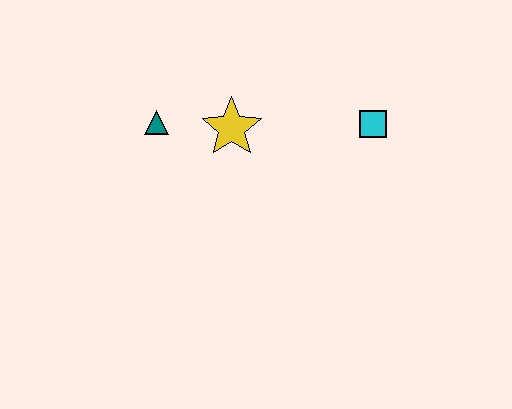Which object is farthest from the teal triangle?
The cyan square is farthest from the teal triangle.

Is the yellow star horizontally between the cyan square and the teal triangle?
Yes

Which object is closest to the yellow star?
The teal triangle is closest to the yellow star.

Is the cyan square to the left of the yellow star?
No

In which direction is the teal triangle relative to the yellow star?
The teal triangle is to the left of the yellow star.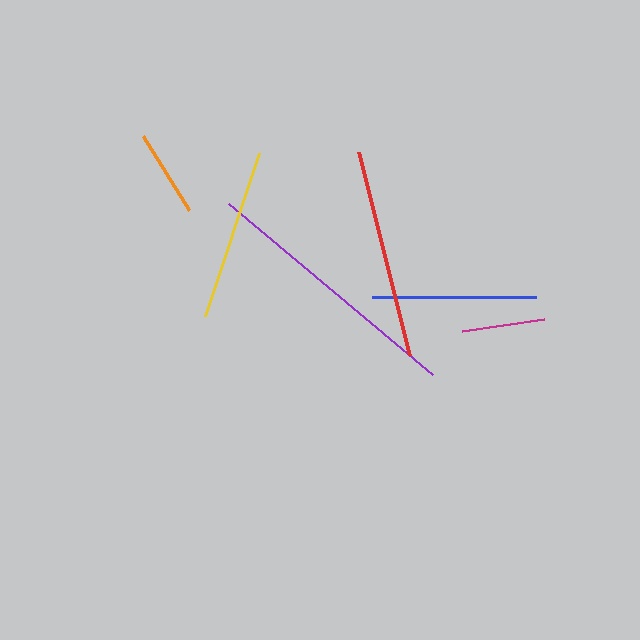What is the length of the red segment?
The red segment is approximately 210 pixels long.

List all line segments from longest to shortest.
From longest to shortest: purple, red, yellow, blue, orange, magenta.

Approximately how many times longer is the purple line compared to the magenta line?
The purple line is approximately 3.2 times the length of the magenta line.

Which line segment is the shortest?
The magenta line is the shortest at approximately 83 pixels.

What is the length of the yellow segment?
The yellow segment is approximately 172 pixels long.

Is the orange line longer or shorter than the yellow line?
The yellow line is longer than the orange line.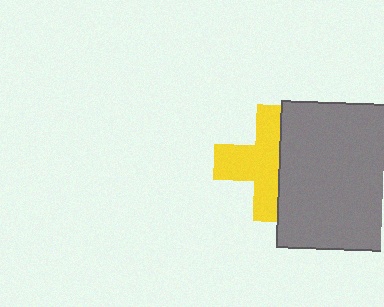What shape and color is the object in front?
The object in front is a gray square.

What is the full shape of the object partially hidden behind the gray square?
The partially hidden object is a yellow cross.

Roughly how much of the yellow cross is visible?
About half of it is visible (roughly 60%).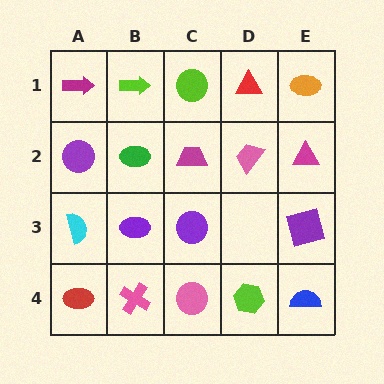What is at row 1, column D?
A red triangle.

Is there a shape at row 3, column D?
No, that cell is empty.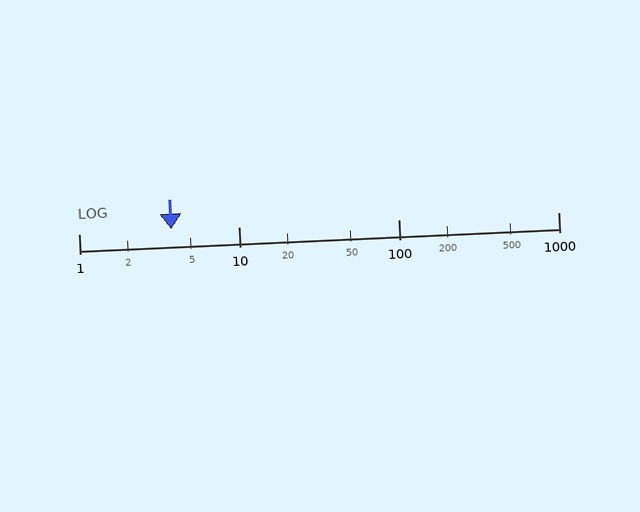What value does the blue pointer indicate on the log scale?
The pointer indicates approximately 3.8.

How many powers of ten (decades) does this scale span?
The scale spans 3 decades, from 1 to 1000.